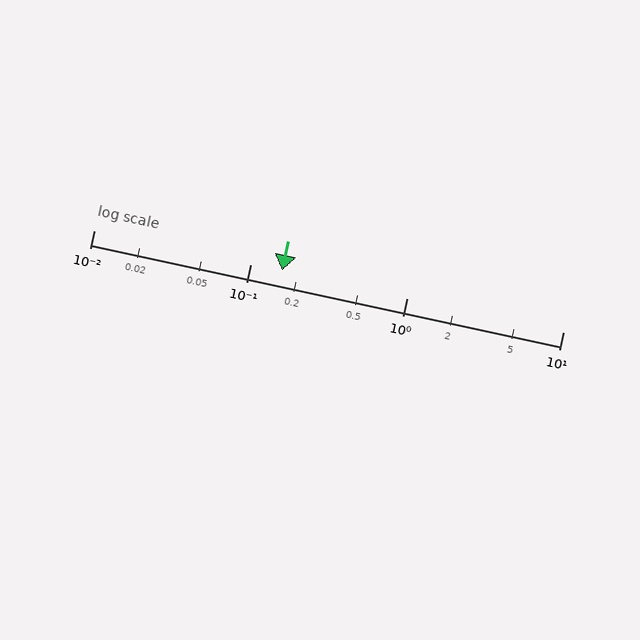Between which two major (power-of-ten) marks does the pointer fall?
The pointer is between 0.1 and 1.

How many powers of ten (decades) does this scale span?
The scale spans 3 decades, from 0.01 to 10.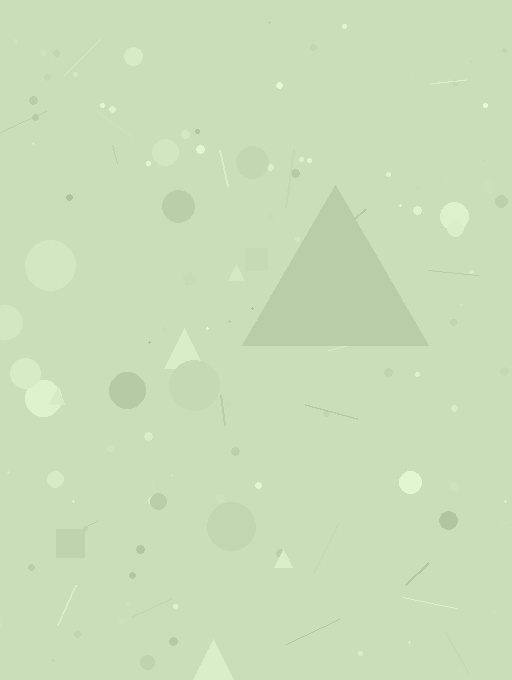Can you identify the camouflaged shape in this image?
The camouflaged shape is a triangle.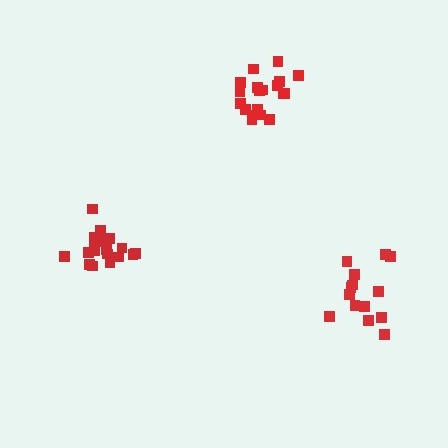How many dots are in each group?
Group 1: 14 dots, Group 2: 19 dots, Group 3: 19 dots (52 total).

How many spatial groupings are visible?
There are 3 spatial groupings.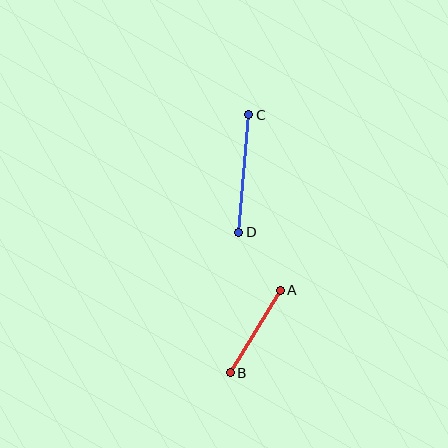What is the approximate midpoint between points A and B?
The midpoint is at approximately (255, 332) pixels.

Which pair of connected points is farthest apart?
Points C and D are farthest apart.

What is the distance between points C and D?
The distance is approximately 118 pixels.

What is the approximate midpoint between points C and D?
The midpoint is at approximately (244, 173) pixels.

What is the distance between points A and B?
The distance is approximately 96 pixels.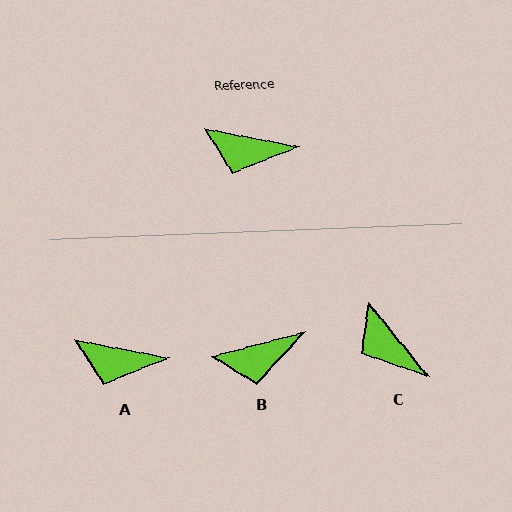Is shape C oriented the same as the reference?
No, it is off by about 40 degrees.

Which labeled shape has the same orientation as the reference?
A.